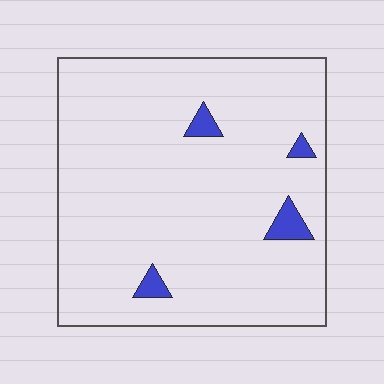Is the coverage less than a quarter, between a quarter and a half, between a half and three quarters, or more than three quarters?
Less than a quarter.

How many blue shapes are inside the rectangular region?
4.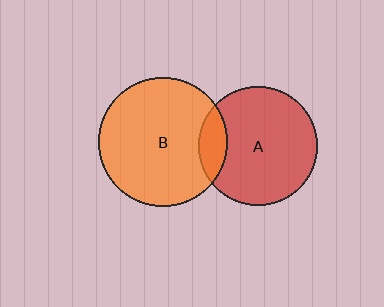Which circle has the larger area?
Circle B (orange).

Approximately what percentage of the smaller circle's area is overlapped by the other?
Approximately 15%.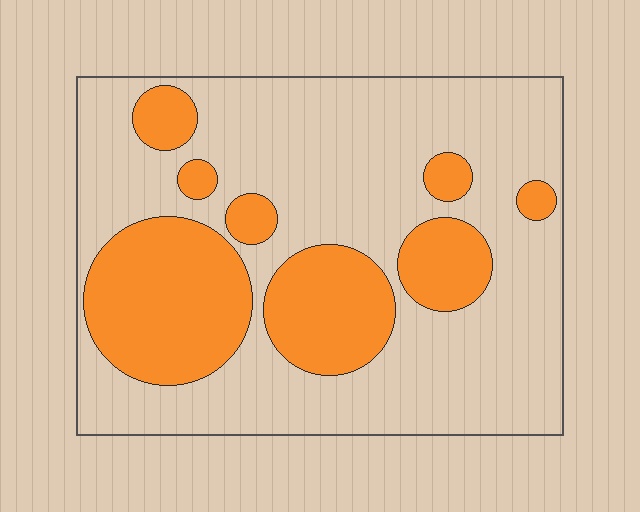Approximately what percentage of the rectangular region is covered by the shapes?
Approximately 30%.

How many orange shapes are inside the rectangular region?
8.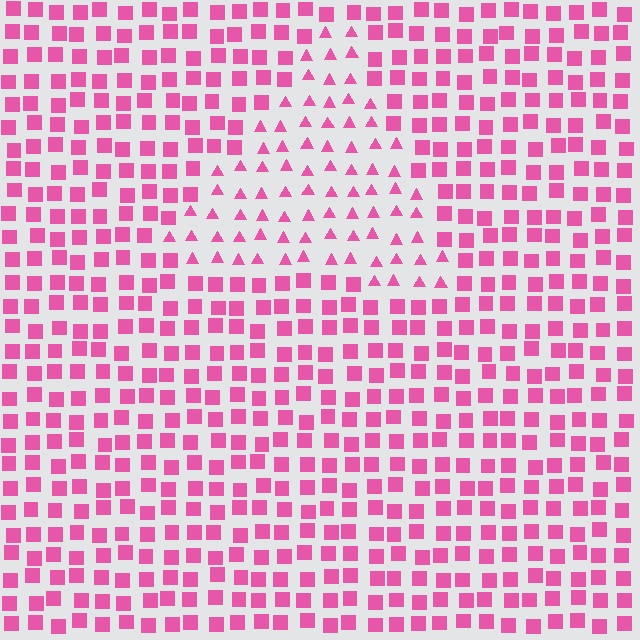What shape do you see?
I see a triangle.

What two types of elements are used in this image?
The image uses triangles inside the triangle region and squares outside it.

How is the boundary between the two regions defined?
The boundary is defined by a change in element shape: triangles inside vs. squares outside. All elements share the same color and spacing.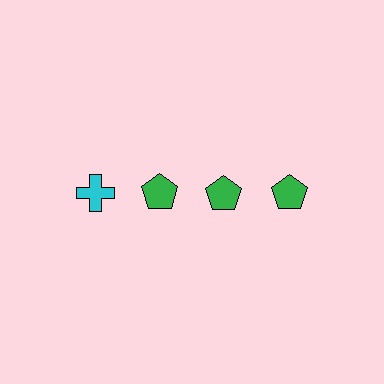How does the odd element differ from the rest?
It differs in both color (cyan instead of green) and shape (cross instead of pentagon).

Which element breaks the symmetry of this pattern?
The cyan cross in the top row, leftmost column breaks the symmetry. All other shapes are green pentagons.